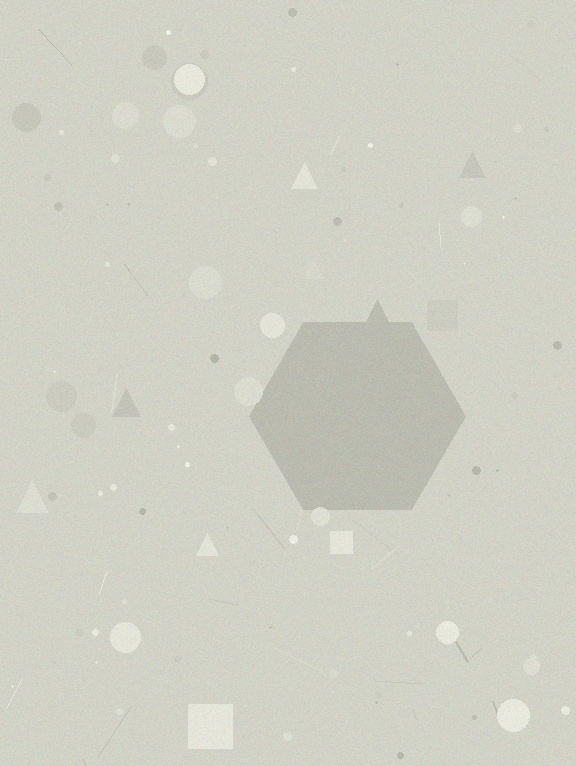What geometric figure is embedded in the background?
A hexagon is embedded in the background.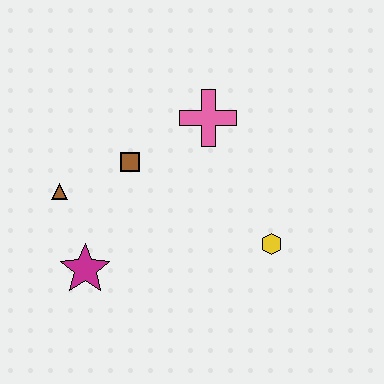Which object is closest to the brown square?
The brown triangle is closest to the brown square.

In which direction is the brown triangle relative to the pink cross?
The brown triangle is to the left of the pink cross.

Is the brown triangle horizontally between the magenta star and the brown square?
No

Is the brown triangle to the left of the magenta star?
Yes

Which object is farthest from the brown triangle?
The yellow hexagon is farthest from the brown triangle.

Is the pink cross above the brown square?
Yes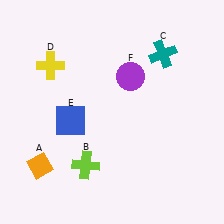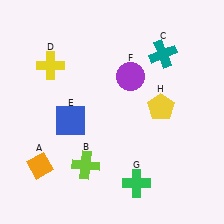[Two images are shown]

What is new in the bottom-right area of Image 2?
A green cross (G) was added in the bottom-right area of Image 2.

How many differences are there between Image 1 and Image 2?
There are 2 differences between the two images.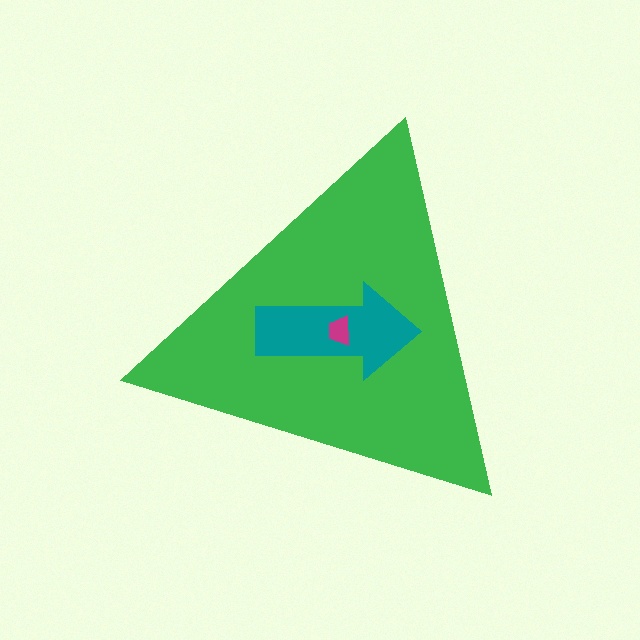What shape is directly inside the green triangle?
The teal arrow.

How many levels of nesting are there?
3.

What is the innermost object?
The magenta trapezoid.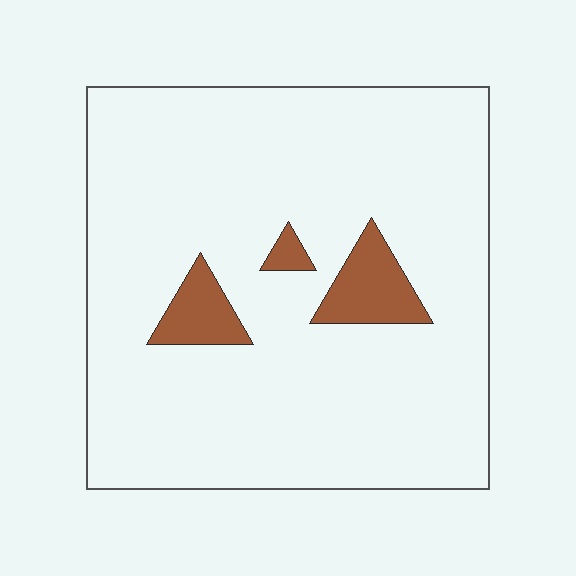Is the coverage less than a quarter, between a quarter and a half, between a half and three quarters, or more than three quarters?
Less than a quarter.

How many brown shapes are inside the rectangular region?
3.